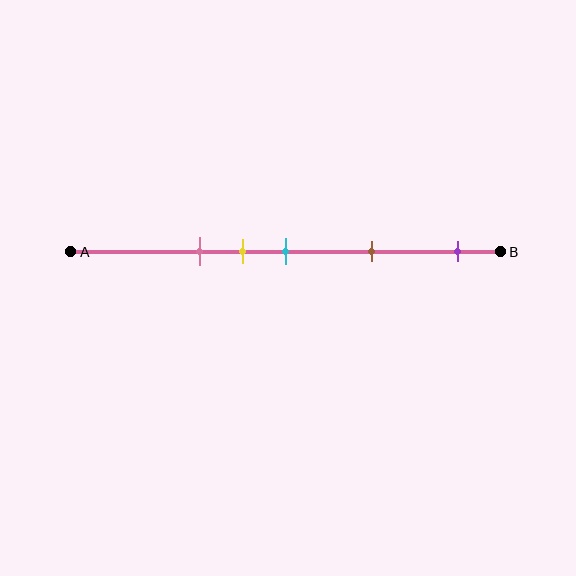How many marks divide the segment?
There are 5 marks dividing the segment.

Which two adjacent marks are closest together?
The yellow and cyan marks are the closest adjacent pair.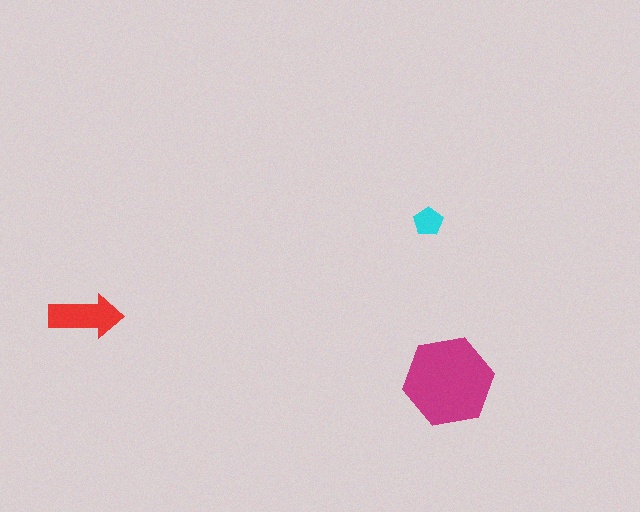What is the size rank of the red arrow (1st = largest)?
2nd.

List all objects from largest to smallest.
The magenta hexagon, the red arrow, the cyan pentagon.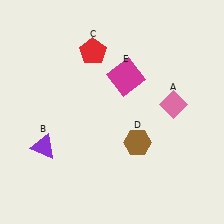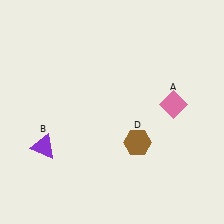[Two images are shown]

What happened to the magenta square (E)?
The magenta square (E) was removed in Image 2. It was in the top-right area of Image 1.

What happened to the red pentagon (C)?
The red pentagon (C) was removed in Image 2. It was in the top-left area of Image 1.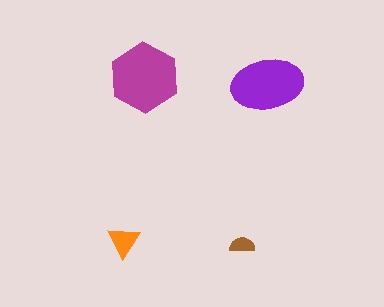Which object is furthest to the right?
The purple ellipse is rightmost.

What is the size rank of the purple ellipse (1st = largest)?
2nd.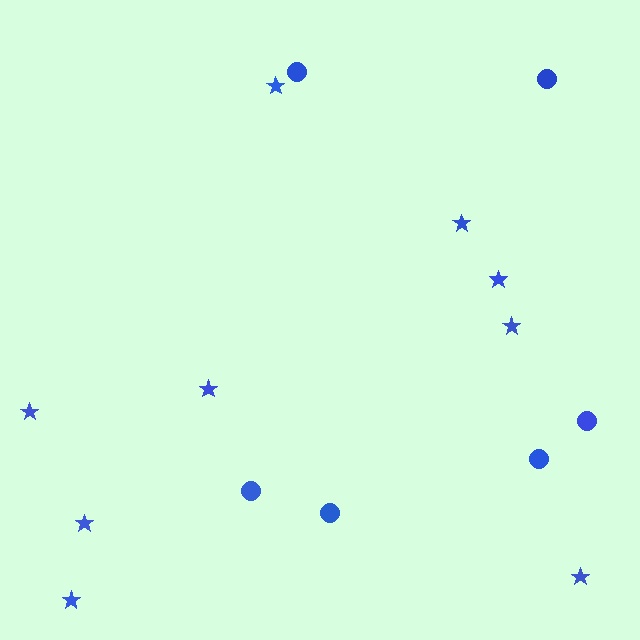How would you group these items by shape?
There are 2 groups: one group of stars (9) and one group of circles (6).